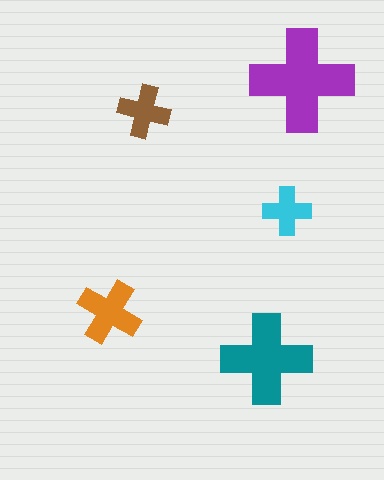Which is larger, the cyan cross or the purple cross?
The purple one.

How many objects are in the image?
There are 5 objects in the image.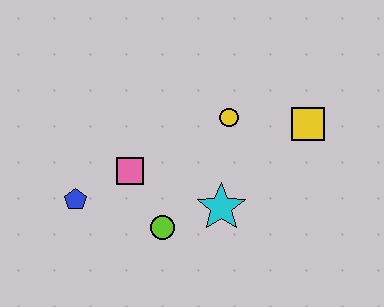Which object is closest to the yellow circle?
The yellow square is closest to the yellow circle.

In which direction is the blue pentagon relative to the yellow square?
The blue pentagon is to the left of the yellow square.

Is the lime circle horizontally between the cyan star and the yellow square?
No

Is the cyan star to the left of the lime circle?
No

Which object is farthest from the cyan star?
The blue pentagon is farthest from the cyan star.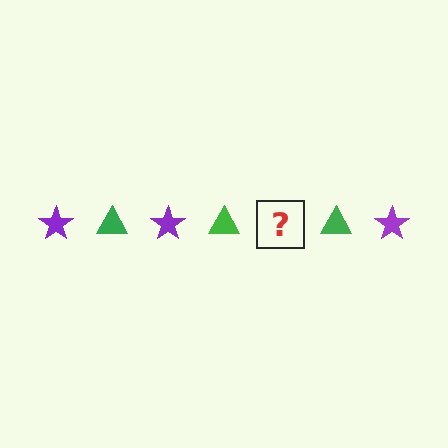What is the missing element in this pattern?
The missing element is a purple star.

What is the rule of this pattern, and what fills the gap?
The rule is that the pattern alternates between purple star and green triangle. The gap should be filled with a purple star.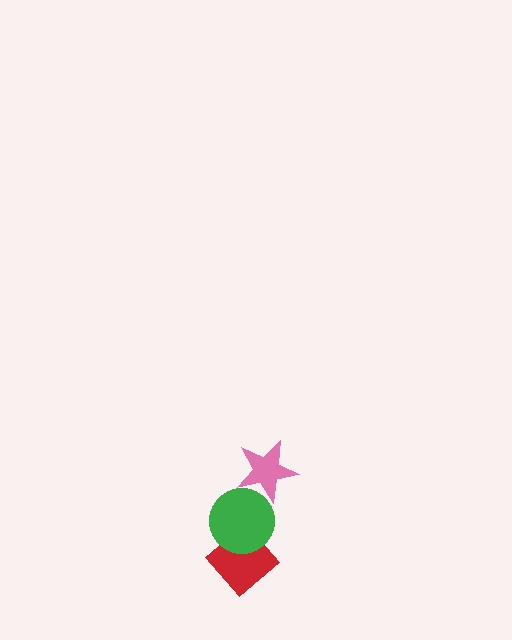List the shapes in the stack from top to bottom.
From top to bottom: the pink star, the green circle, the red diamond.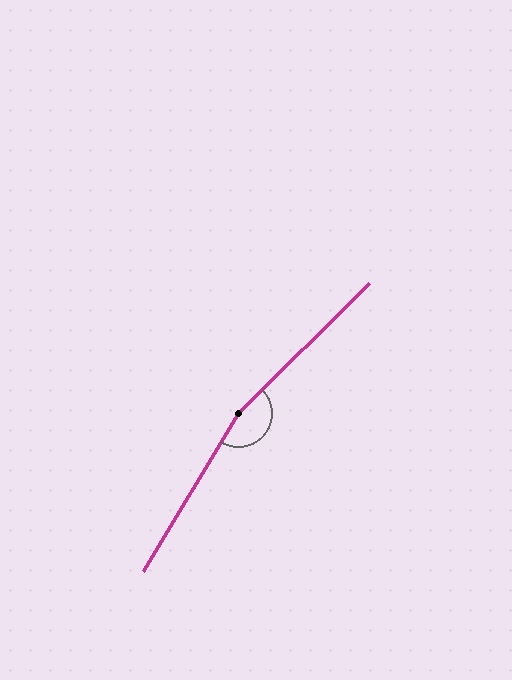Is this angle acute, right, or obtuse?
It is obtuse.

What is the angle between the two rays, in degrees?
Approximately 166 degrees.